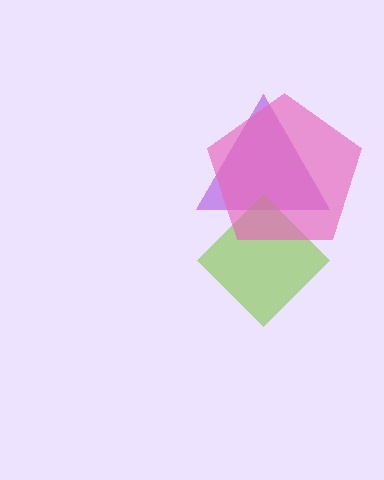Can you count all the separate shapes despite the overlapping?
Yes, there are 3 separate shapes.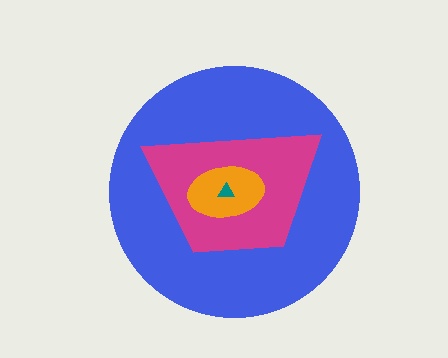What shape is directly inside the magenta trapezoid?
The orange ellipse.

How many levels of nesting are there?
4.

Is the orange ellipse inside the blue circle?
Yes.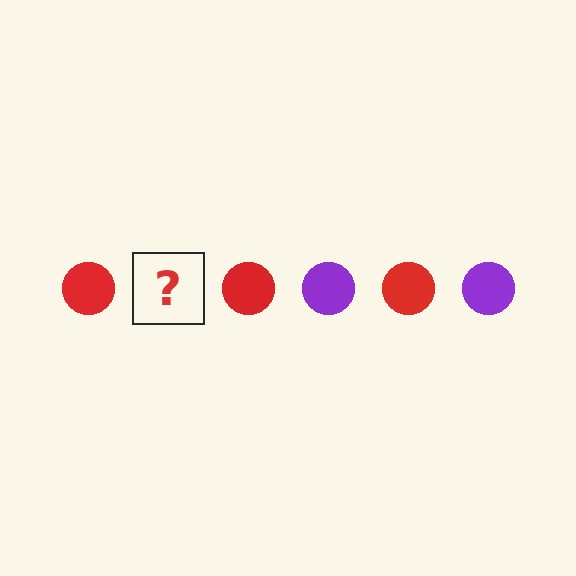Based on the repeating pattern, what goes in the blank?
The blank should be a purple circle.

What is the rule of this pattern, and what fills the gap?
The rule is that the pattern cycles through red, purple circles. The gap should be filled with a purple circle.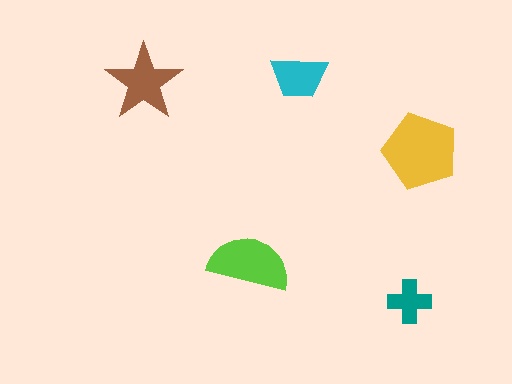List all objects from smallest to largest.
The teal cross, the cyan trapezoid, the brown star, the lime semicircle, the yellow pentagon.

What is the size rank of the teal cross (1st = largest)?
5th.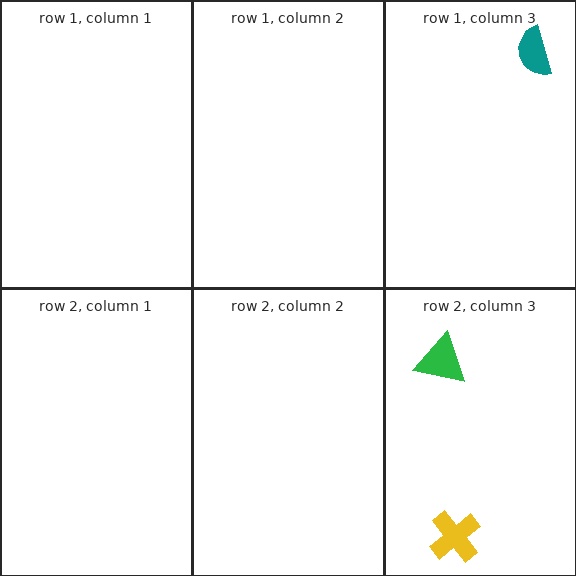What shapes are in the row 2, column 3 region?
The yellow cross, the green triangle.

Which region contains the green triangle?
The row 2, column 3 region.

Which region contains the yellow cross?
The row 2, column 3 region.